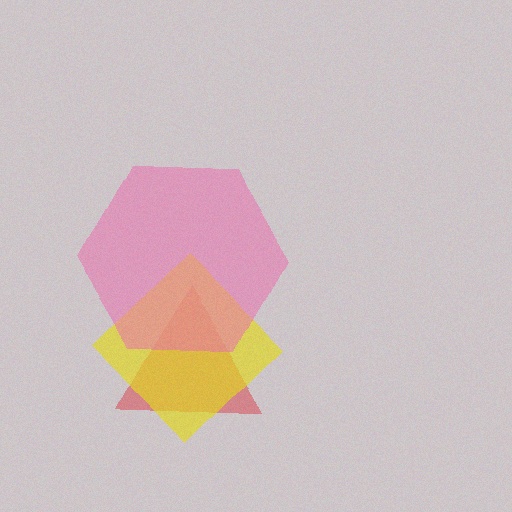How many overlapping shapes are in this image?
There are 3 overlapping shapes in the image.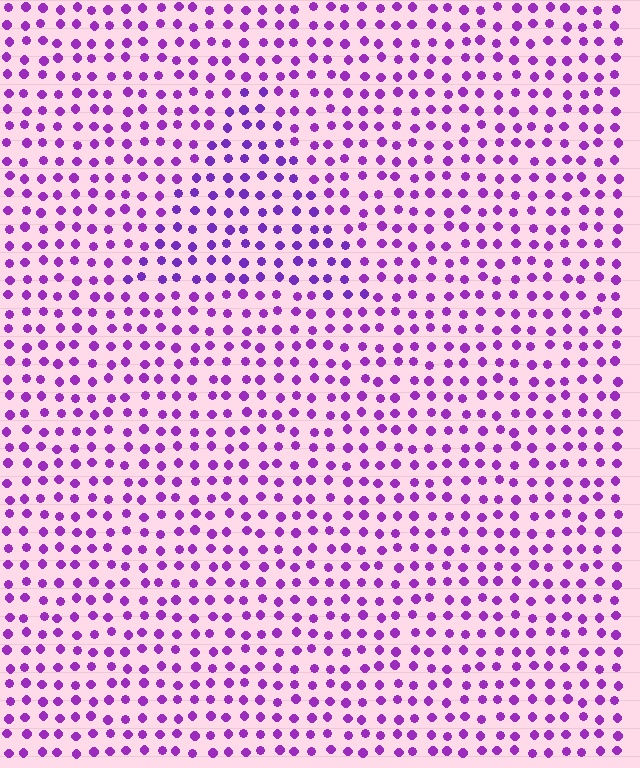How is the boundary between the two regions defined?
The boundary is defined purely by a slight shift in hue (about 17 degrees). Spacing, size, and orientation are identical on both sides.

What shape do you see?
I see a triangle.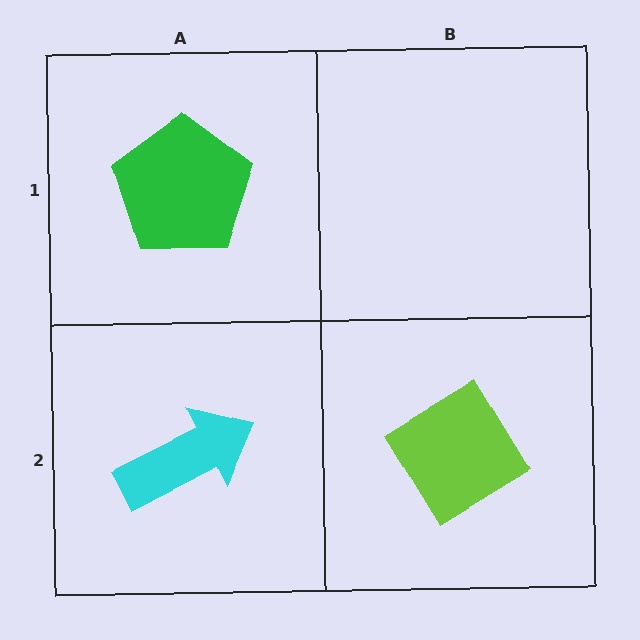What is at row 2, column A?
A cyan arrow.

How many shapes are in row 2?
2 shapes.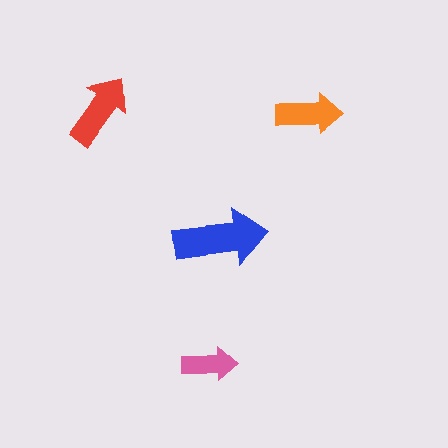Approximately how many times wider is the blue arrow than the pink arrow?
About 1.5 times wider.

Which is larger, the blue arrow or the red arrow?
The blue one.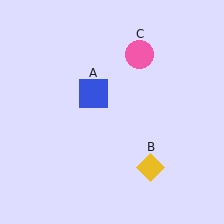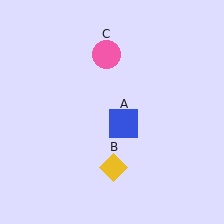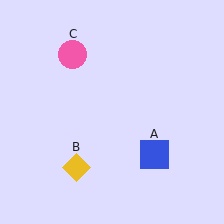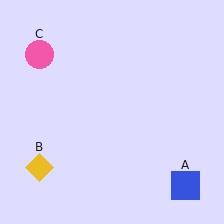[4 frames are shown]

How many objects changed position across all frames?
3 objects changed position: blue square (object A), yellow diamond (object B), pink circle (object C).